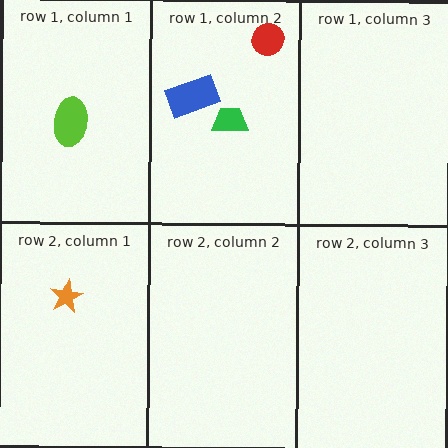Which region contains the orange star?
The row 2, column 1 region.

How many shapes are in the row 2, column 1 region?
1.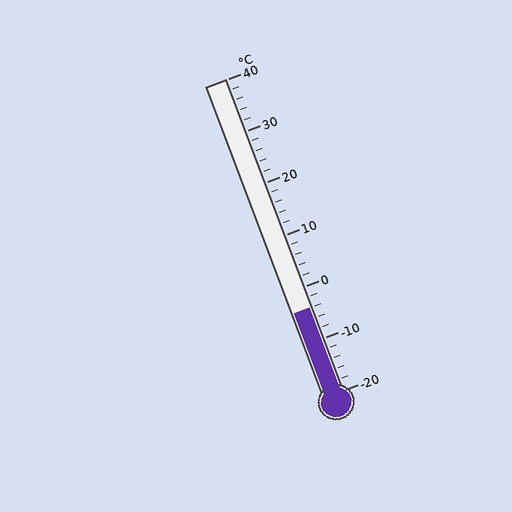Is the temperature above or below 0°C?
The temperature is below 0°C.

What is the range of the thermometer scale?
The thermometer scale ranges from -20°C to 40°C.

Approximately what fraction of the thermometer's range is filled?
The thermometer is filled to approximately 25% of its range.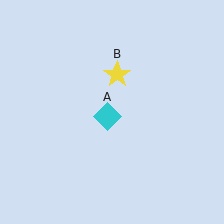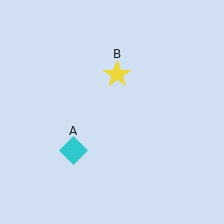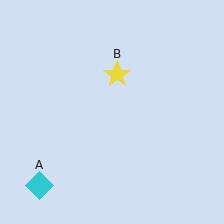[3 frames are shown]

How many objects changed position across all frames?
1 object changed position: cyan diamond (object A).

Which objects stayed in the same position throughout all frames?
Yellow star (object B) remained stationary.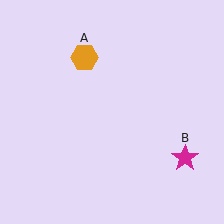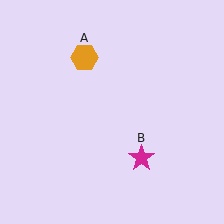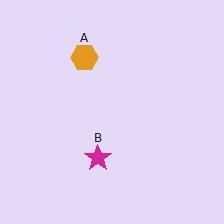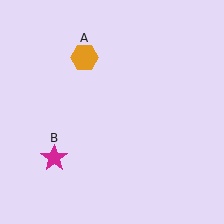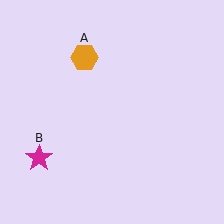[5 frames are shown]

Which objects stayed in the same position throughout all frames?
Orange hexagon (object A) remained stationary.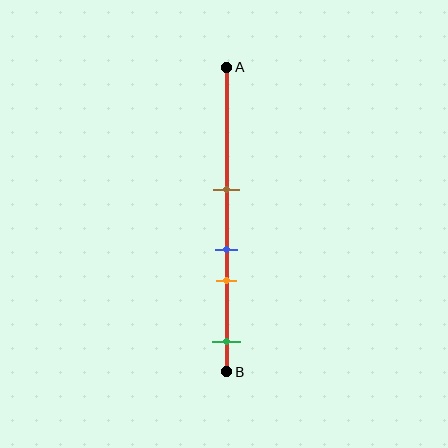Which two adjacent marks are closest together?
The blue and orange marks are the closest adjacent pair.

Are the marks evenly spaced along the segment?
No, the marks are not evenly spaced.